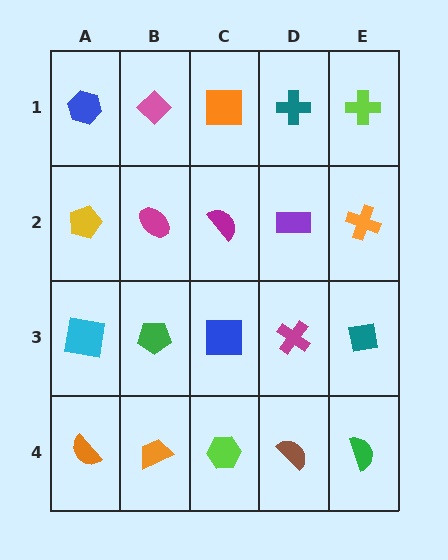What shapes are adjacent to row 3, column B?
A magenta ellipse (row 2, column B), an orange trapezoid (row 4, column B), a cyan square (row 3, column A), a blue square (row 3, column C).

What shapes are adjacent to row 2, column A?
A blue hexagon (row 1, column A), a cyan square (row 3, column A), a magenta ellipse (row 2, column B).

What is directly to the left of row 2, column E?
A purple rectangle.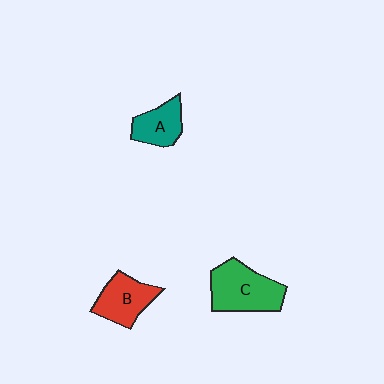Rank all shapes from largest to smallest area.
From largest to smallest: C (green), B (red), A (teal).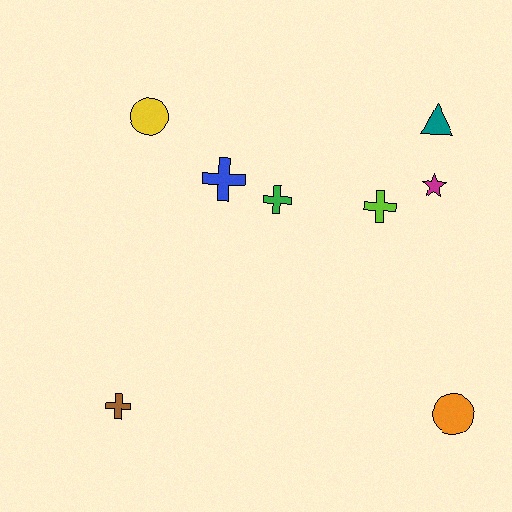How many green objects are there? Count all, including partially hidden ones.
There is 1 green object.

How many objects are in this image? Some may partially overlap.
There are 8 objects.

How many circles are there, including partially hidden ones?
There are 2 circles.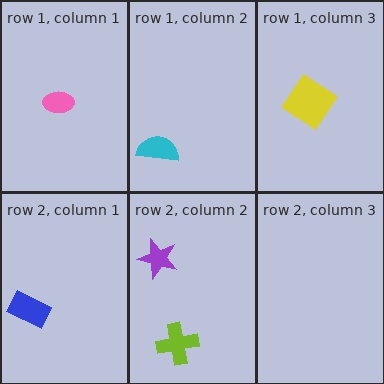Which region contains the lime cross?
The row 2, column 2 region.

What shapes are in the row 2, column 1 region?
The blue rectangle.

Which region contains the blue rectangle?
The row 2, column 1 region.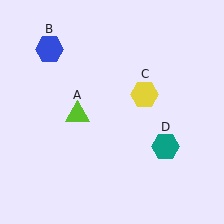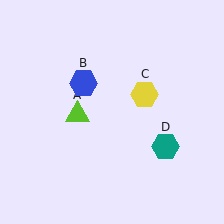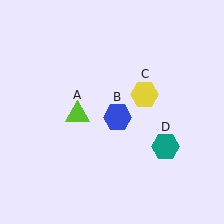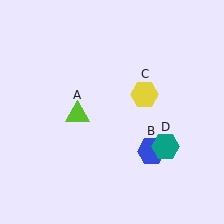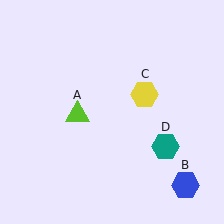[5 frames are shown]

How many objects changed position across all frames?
1 object changed position: blue hexagon (object B).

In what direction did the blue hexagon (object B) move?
The blue hexagon (object B) moved down and to the right.